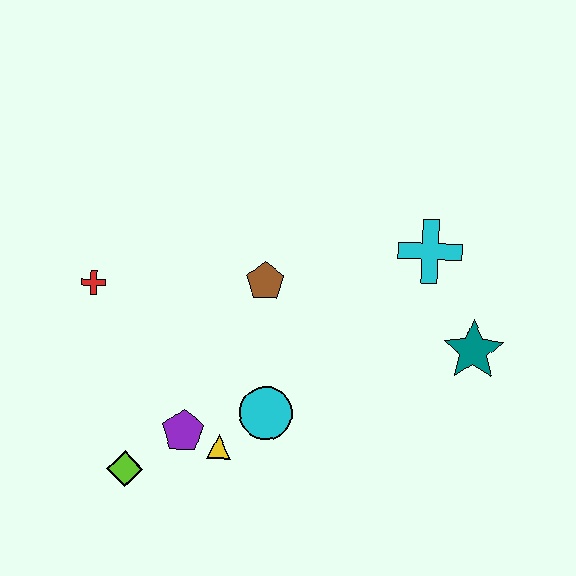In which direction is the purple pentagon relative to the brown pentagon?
The purple pentagon is below the brown pentagon.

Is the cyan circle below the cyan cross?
Yes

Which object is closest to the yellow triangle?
The purple pentagon is closest to the yellow triangle.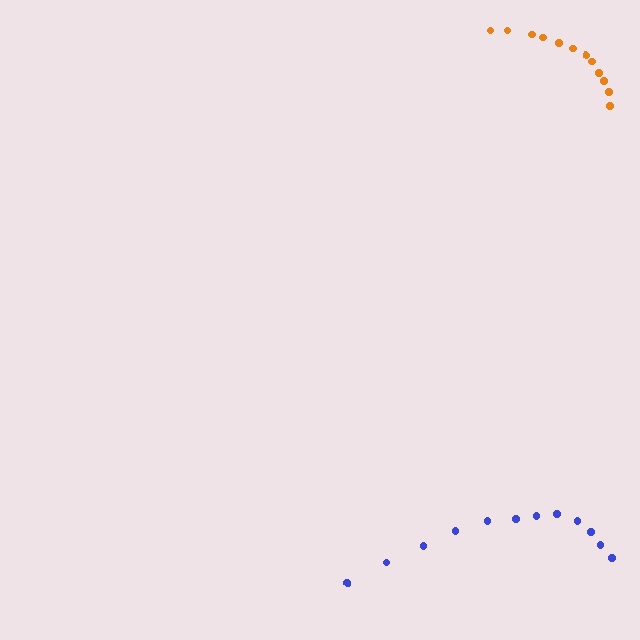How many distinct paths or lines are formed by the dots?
There are 2 distinct paths.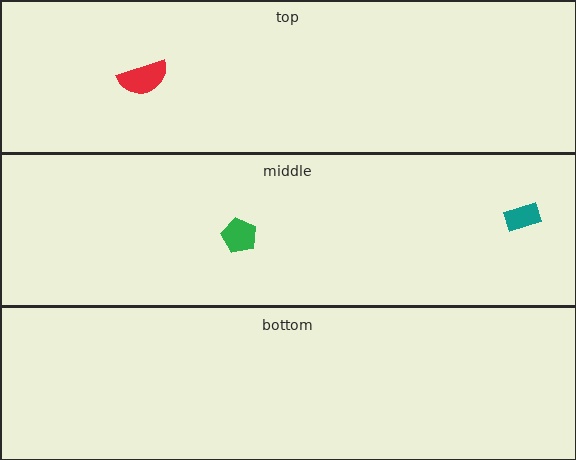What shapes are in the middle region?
The green pentagon, the teal rectangle.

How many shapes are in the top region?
1.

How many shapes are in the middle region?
2.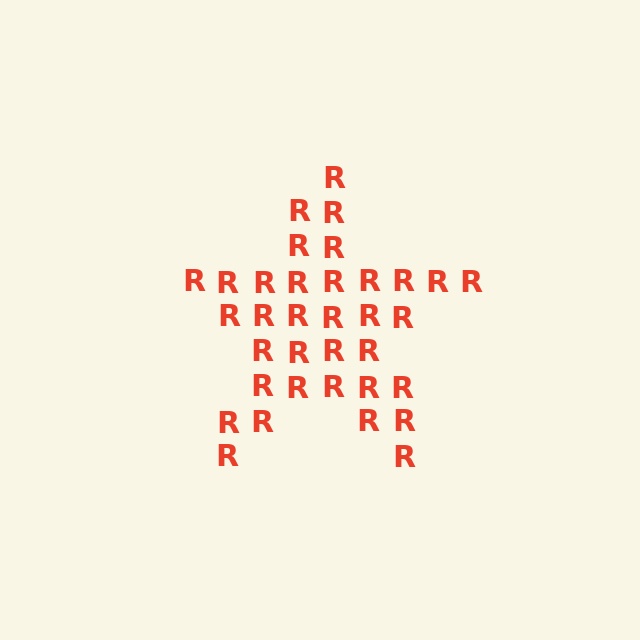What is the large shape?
The large shape is a star.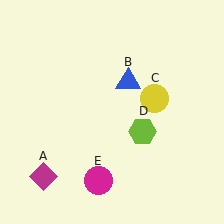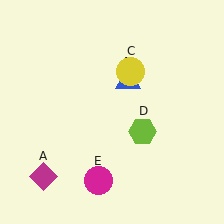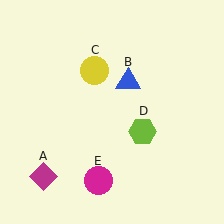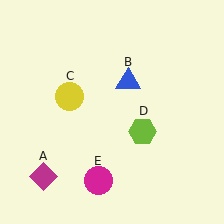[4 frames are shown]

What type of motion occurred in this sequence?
The yellow circle (object C) rotated counterclockwise around the center of the scene.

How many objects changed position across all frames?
1 object changed position: yellow circle (object C).